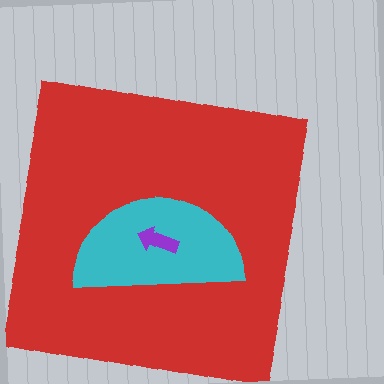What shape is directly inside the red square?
The cyan semicircle.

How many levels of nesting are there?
3.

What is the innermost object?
The purple arrow.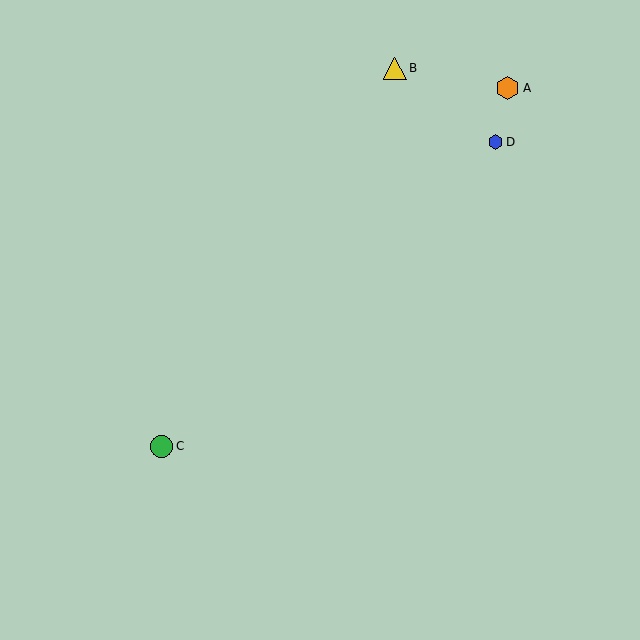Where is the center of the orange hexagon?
The center of the orange hexagon is at (508, 88).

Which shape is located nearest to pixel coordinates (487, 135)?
The blue hexagon (labeled D) at (495, 142) is nearest to that location.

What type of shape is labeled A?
Shape A is an orange hexagon.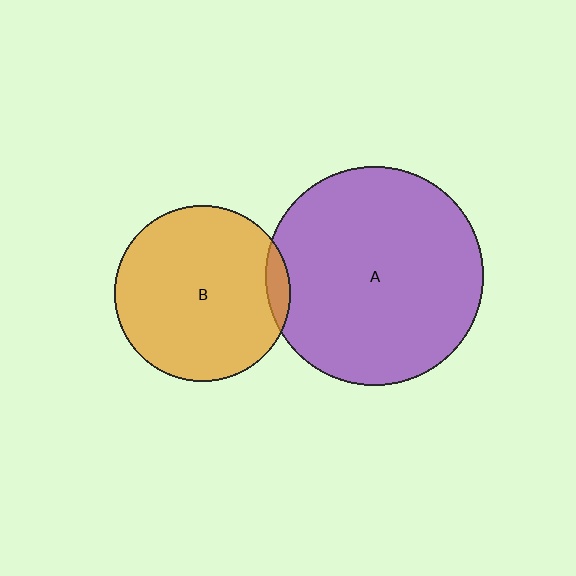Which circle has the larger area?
Circle A (purple).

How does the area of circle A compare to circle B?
Approximately 1.5 times.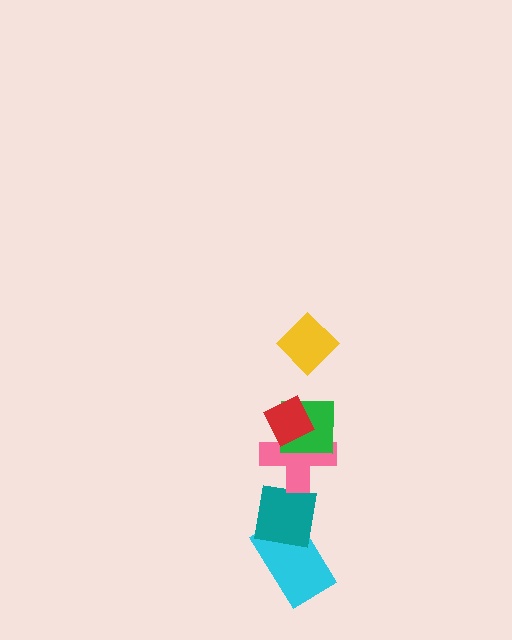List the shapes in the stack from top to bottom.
From top to bottom: the yellow diamond, the red diamond, the green square, the pink cross, the teal square, the cyan rectangle.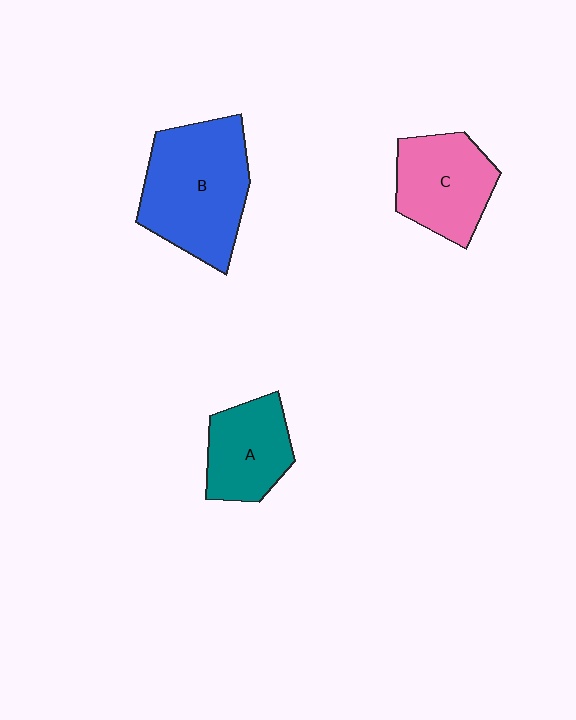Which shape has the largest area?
Shape B (blue).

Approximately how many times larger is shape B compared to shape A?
Approximately 1.7 times.